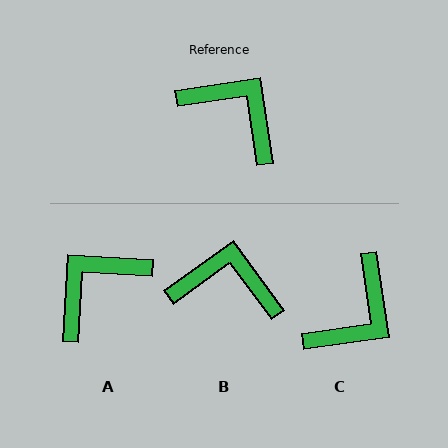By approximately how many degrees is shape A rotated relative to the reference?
Approximately 78 degrees counter-clockwise.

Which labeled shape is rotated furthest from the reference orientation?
C, about 90 degrees away.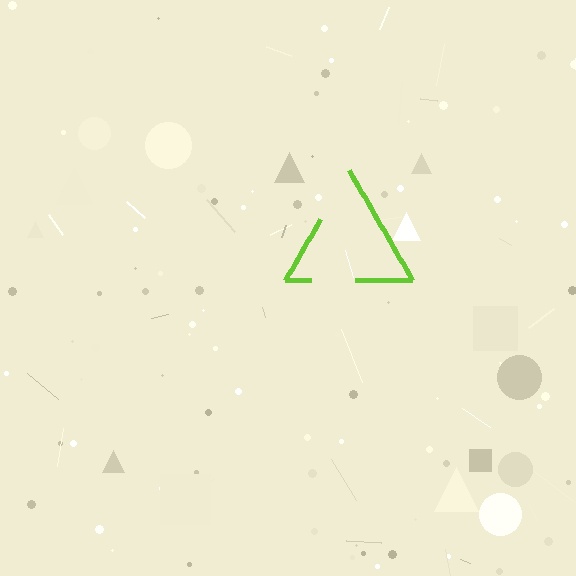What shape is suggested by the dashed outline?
The dashed outline suggests a triangle.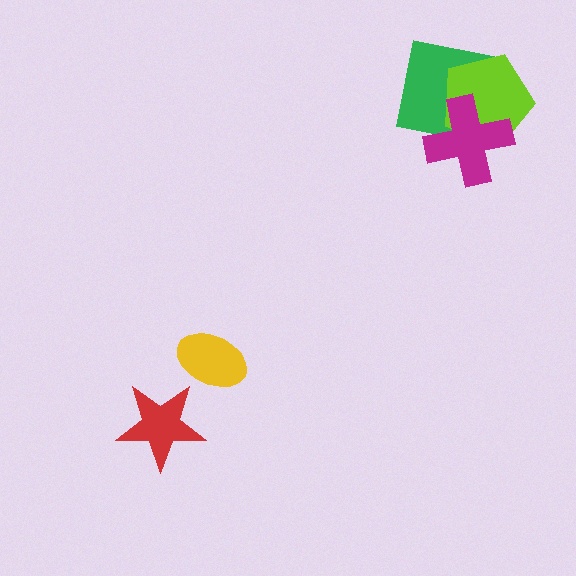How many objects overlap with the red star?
0 objects overlap with the red star.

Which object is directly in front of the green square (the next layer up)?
The lime pentagon is directly in front of the green square.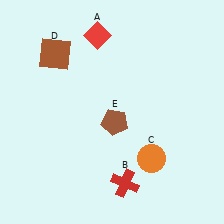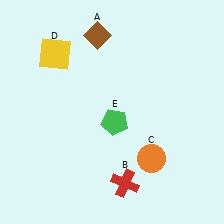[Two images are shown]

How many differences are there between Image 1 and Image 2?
There are 3 differences between the two images.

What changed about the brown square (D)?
In Image 1, D is brown. In Image 2, it changed to yellow.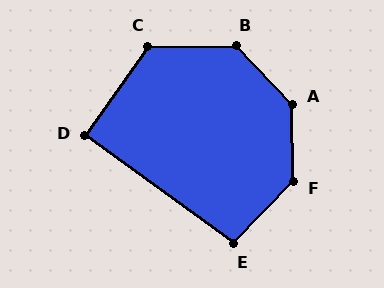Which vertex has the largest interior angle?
A, at approximately 137 degrees.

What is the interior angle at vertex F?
Approximately 136 degrees (obtuse).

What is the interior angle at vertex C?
Approximately 125 degrees (obtuse).